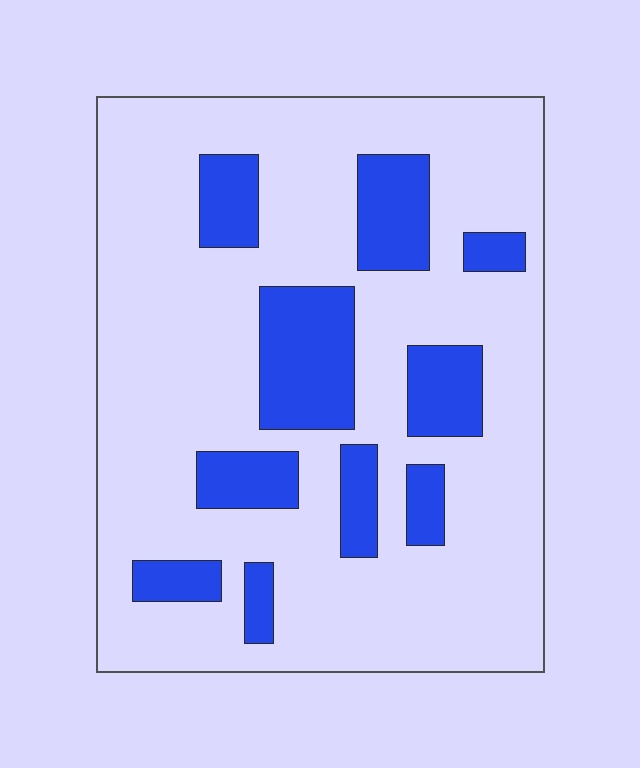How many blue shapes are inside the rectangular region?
10.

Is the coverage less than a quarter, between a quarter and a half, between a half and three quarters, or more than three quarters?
Less than a quarter.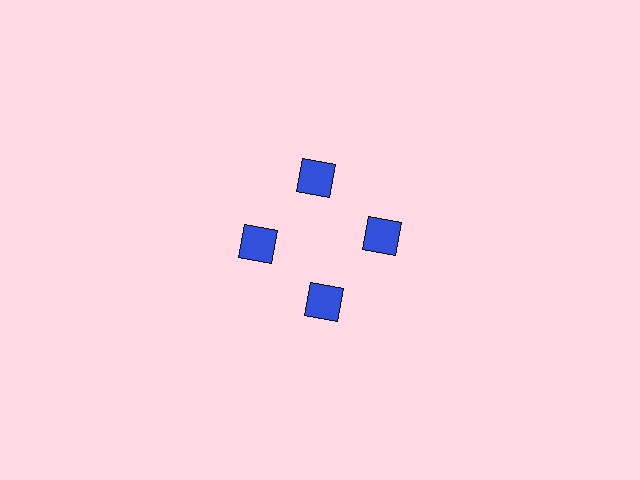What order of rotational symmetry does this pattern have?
This pattern has 4-fold rotational symmetry.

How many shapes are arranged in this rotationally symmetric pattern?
There are 4 shapes, arranged in 4 groups of 1.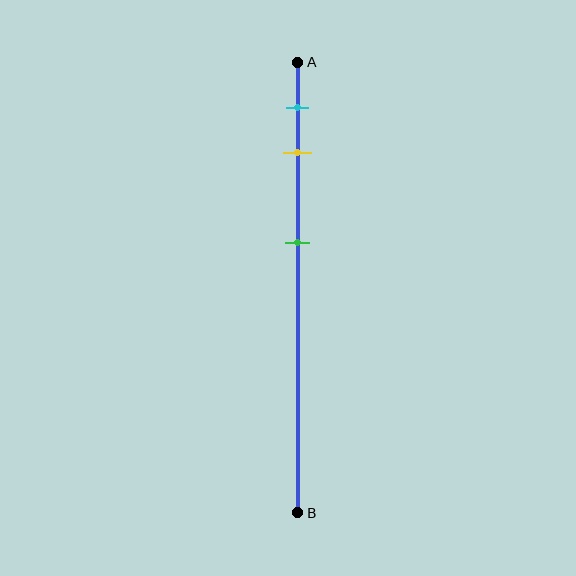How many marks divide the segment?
There are 3 marks dividing the segment.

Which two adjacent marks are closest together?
The cyan and yellow marks are the closest adjacent pair.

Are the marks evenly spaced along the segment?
No, the marks are not evenly spaced.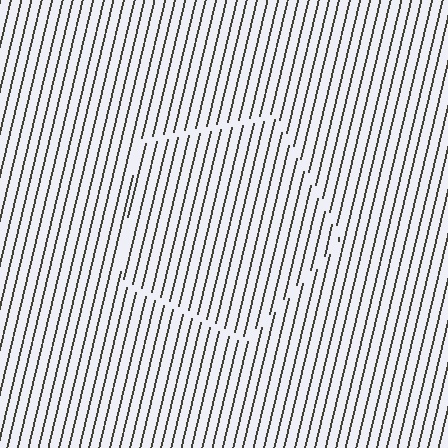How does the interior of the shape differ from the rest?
The interior of the shape contains the same grating, shifted by half a period — the contour is defined by the phase discontinuity where line-ends from the inner and outer gratings abut.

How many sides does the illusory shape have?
5 sides — the line-ends trace a pentagon.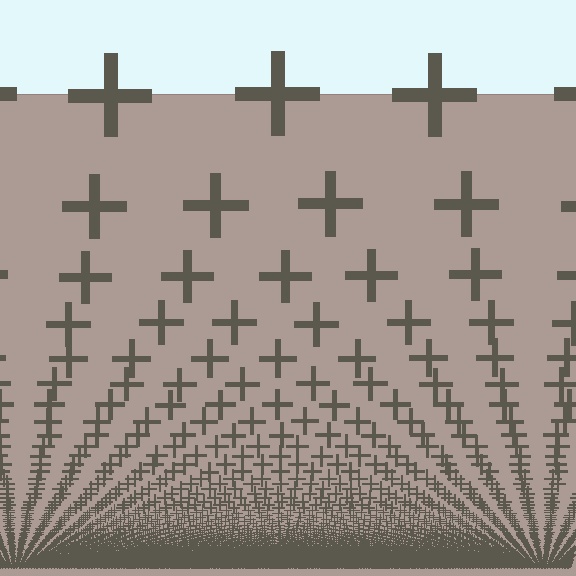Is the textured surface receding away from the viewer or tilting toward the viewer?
The surface appears to tilt toward the viewer. Texture elements get larger and sparser toward the top.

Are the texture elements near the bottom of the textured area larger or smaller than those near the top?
Smaller. The gradient is inverted — elements near the bottom are smaller and denser.